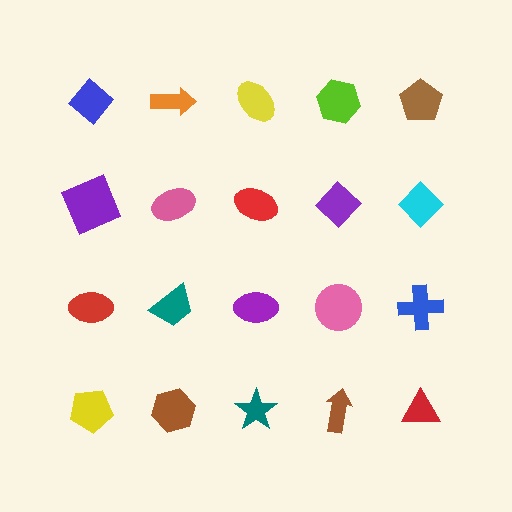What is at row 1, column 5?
A brown pentagon.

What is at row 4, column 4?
A brown arrow.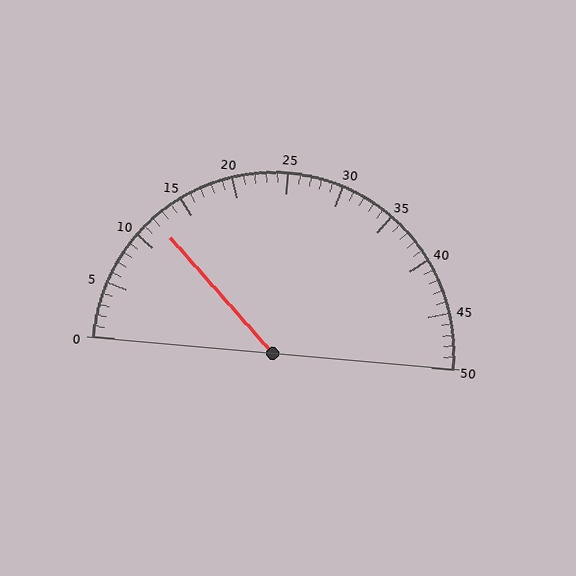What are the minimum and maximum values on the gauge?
The gauge ranges from 0 to 50.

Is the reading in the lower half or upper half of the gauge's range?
The reading is in the lower half of the range (0 to 50).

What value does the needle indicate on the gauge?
The needle indicates approximately 12.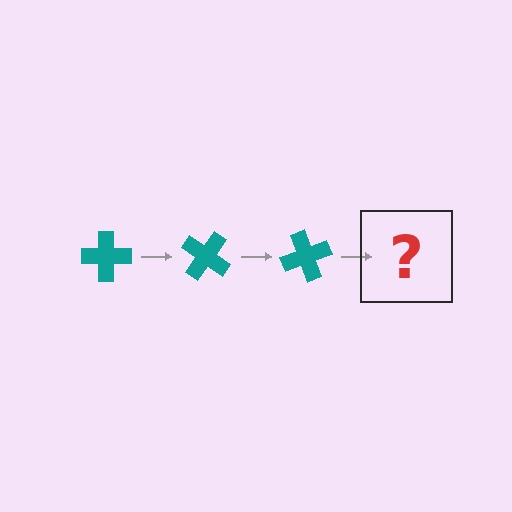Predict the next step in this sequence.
The next step is a teal cross rotated 105 degrees.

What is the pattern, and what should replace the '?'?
The pattern is that the cross rotates 35 degrees each step. The '?' should be a teal cross rotated 105 degrees.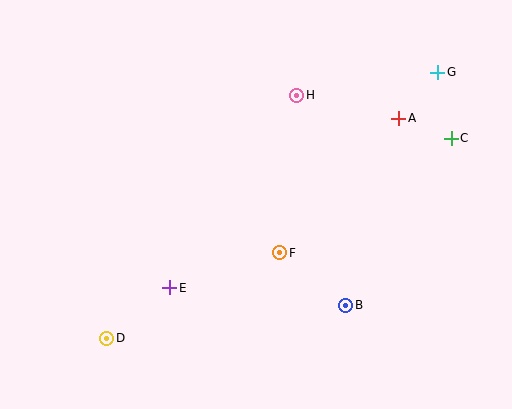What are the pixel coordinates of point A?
Point A is at (399, 118).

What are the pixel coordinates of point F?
Point F is at (280, 253).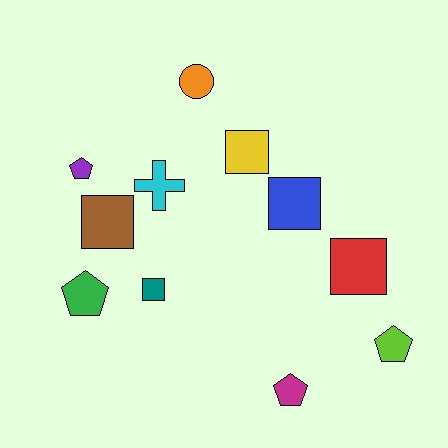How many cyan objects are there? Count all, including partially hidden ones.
There is 1 cyan object.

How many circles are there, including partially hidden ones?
There is 1 circle.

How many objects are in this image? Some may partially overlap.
There are 11 objects.